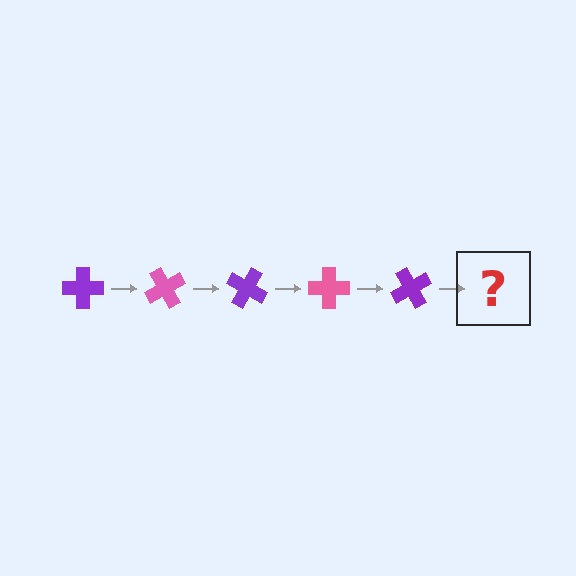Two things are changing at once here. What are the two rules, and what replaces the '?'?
The two rules are that it rotates 60 degrees each step and the color cycles through purple and pink. The '?' should be a pink cross, rotated 300 degrees from the start.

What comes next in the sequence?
The next element should be a pink cross, rotated 300 degrees from the start.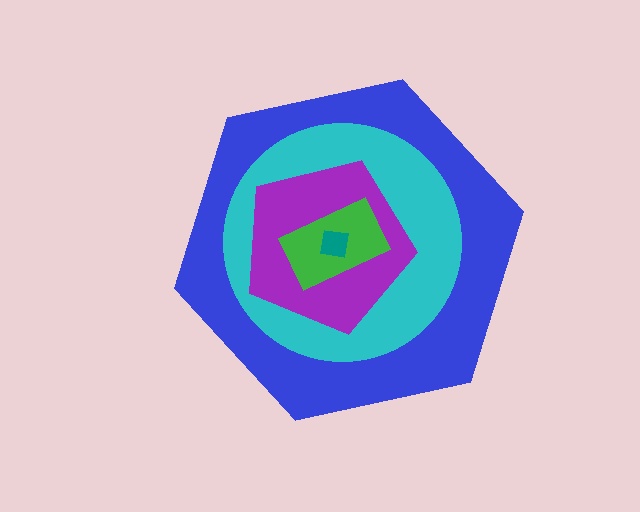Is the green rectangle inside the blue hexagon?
Yes.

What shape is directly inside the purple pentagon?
The green rectangle.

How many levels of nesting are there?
5.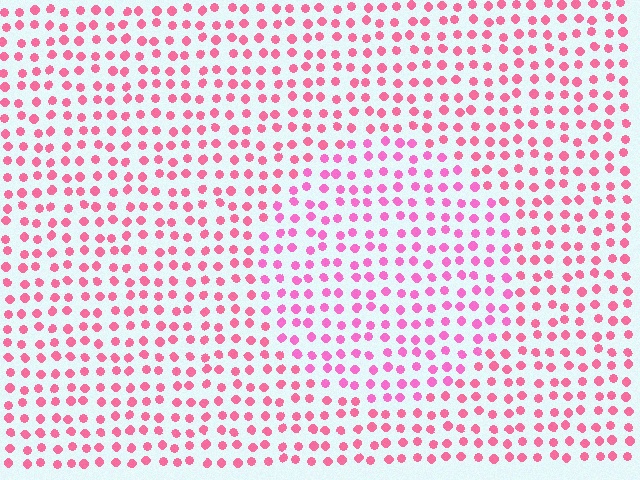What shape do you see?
I see a circle.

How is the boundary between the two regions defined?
The boundary is defined purely by a slight shift in hue (about 21 degrees). Spacing, size, and orientation are identical on both sides.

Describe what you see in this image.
The image is filled with small pink elements in a uniform arrangement. A circle-shaped region is visible where the elements are tinted to a slightly different hue, forming a subtle color boundary.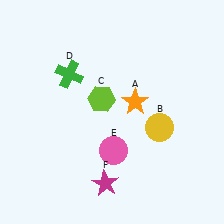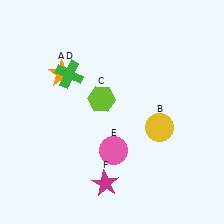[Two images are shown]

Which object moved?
The orange star (A) moved left.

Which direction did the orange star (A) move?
The orange star (A) moved left.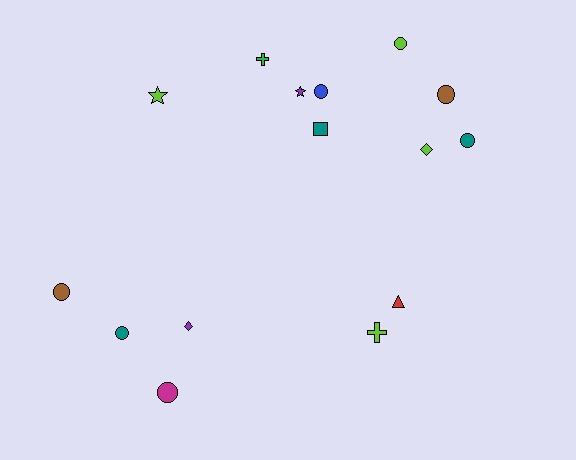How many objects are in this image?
There are 15 objects.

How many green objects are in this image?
There is 1 green object.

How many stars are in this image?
There are 2 stars.